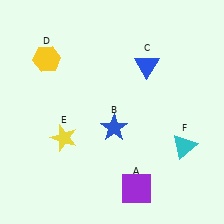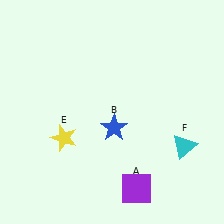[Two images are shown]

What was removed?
The yellow hexagon (D), the blue triangle (C) were removed in Image 2.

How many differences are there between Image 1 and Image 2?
There are 2 differences between the two images.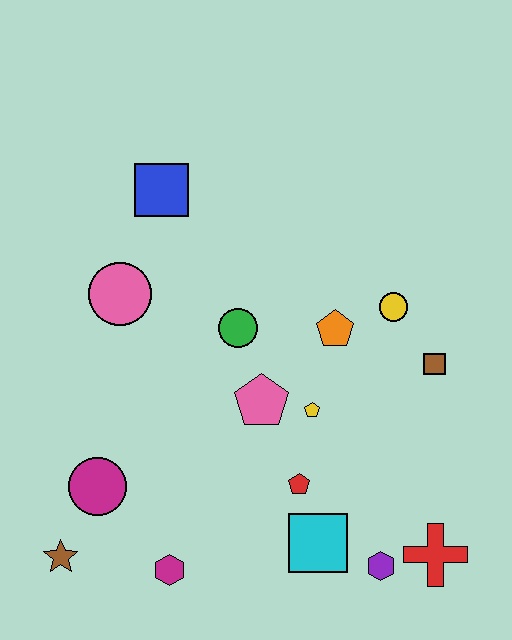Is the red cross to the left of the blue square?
No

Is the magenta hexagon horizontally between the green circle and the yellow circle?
No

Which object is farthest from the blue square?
The red cross is farthest from the blue square.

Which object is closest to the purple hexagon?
The red cross is closest to the purple hexagon.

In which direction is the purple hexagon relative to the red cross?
The purple hexagon is to the left of the red cross.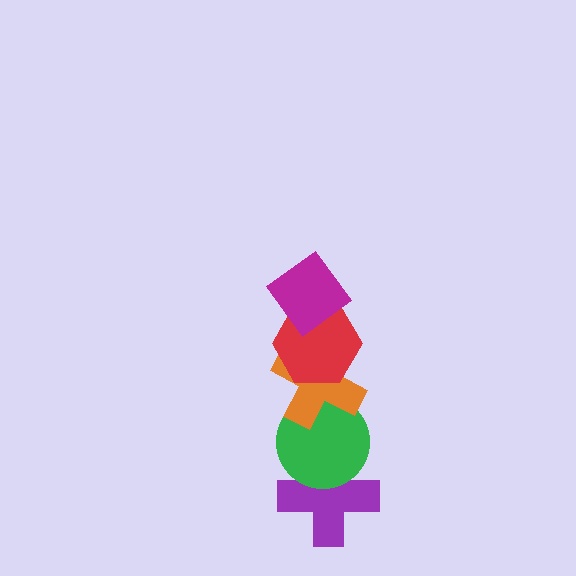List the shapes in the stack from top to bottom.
From top to bottom: the magenta diamond, the red hexagon, the orange cross, the green circle, the purple cross.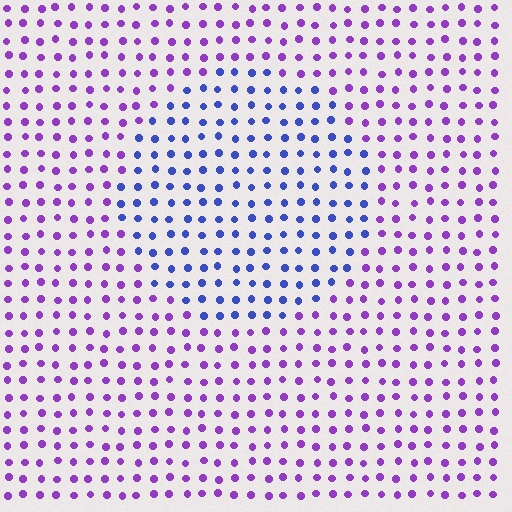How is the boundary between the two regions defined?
The boundary is defined purely by a slight shift in hue (about 47 degrees). Spacing, size, and orientation are identical on both sides.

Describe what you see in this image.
The image is filled with small purple elements in a uniform arrangement. A circle-shaped region is visible where the elements are tinted to a slightly different hue, forming a subtle color boundary.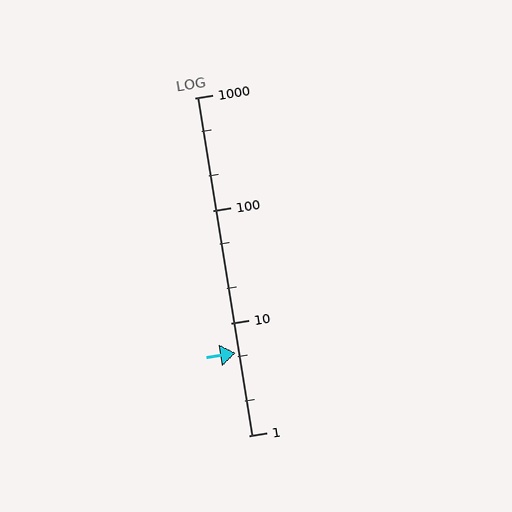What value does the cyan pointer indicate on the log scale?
The pointer indicates approximately 5.4.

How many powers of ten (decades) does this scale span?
The scale spans 3 decades, from 1 to 1000.